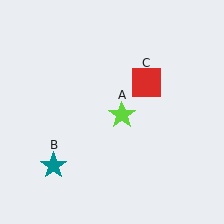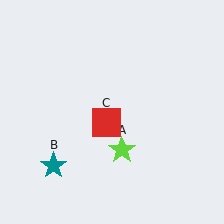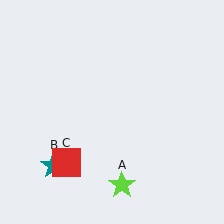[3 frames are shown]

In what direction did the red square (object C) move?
The red square (object C) moved down and to the left.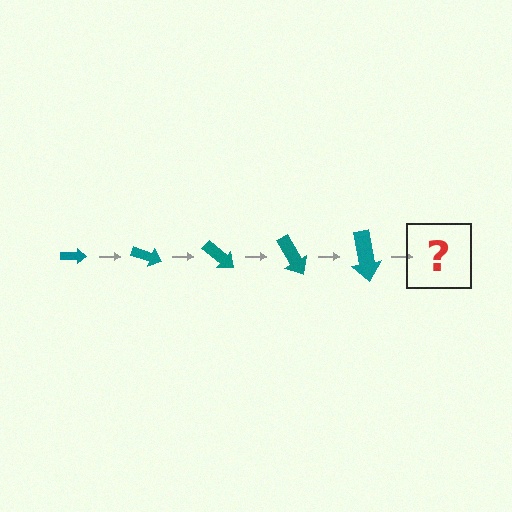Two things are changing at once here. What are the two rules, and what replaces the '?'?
The two rules are that the arrow grows larger each step and it rotates 20 degrees each step. The '?' should be an arrow, larger than the previous one and rotated 100 degrees from the start.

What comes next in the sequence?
The next element should be an arrow, larger than the previous one and rotated 100 degrees from the start.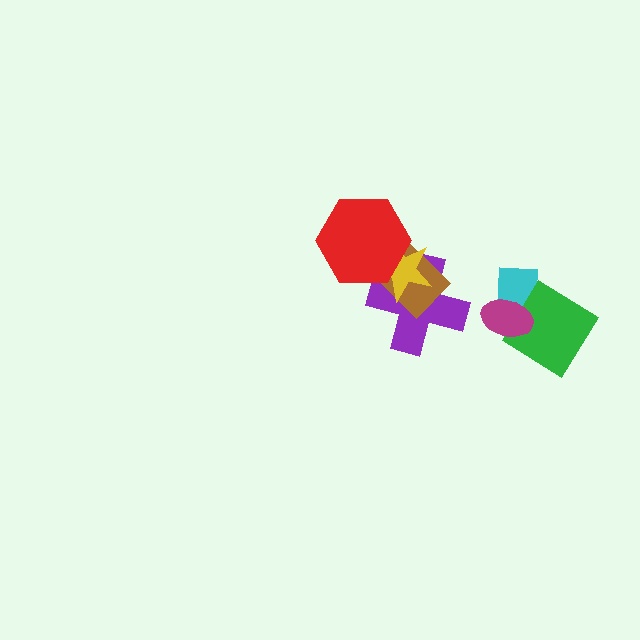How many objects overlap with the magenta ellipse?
2 objects overlap with the magenta ellipse.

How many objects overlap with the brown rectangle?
3 objects overlap with the brown rectangle.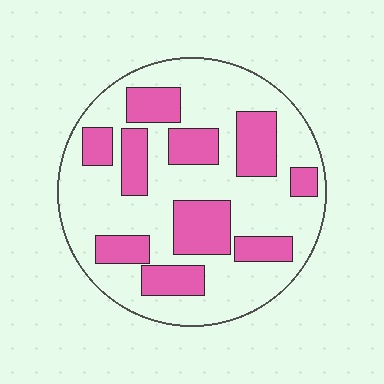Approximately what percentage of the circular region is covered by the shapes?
Approximately 35%.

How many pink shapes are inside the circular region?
10.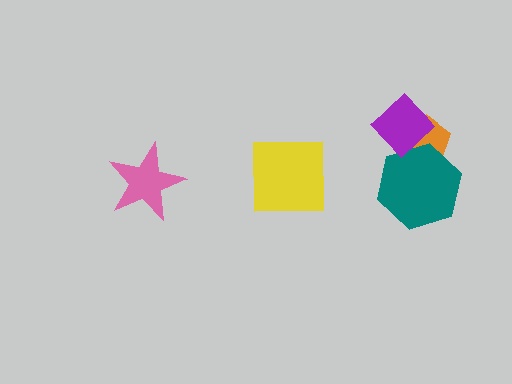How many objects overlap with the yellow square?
0 objects overlap with the yellow square.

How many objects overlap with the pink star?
0 objects overlap with the pink star.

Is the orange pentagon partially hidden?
Yes, it is partially covered by another shape.